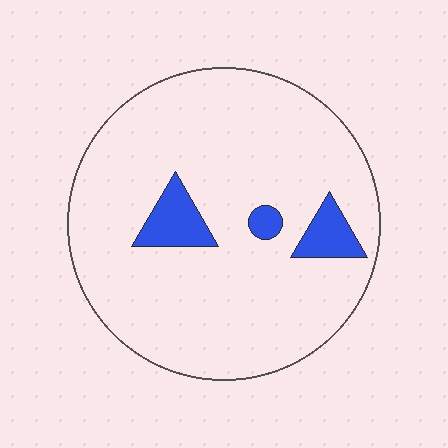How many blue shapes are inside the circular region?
3.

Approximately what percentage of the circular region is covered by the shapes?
Approximately 10%.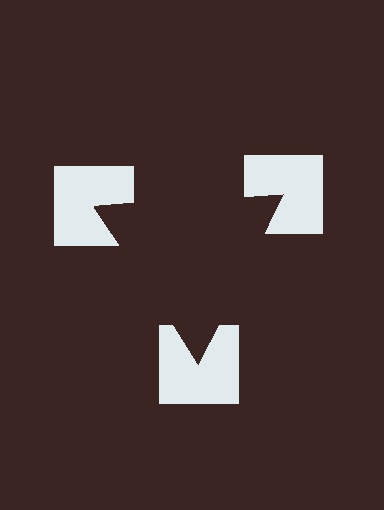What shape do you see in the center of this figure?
An illusory triangle — its edges are inferred from the aligned wedge cuts in the notched squares, not physically drawn.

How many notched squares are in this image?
There are 3 — one at each vertex of the illusory triangle.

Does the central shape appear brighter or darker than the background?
It typically appears slightly darker than the background, even though no actual brightness change is drawn.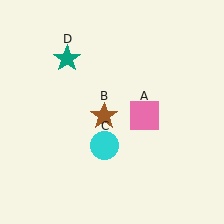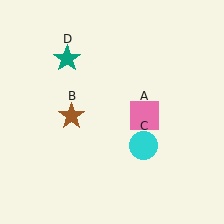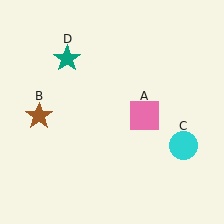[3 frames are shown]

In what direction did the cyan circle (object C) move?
The cyan circle (object C) moved right.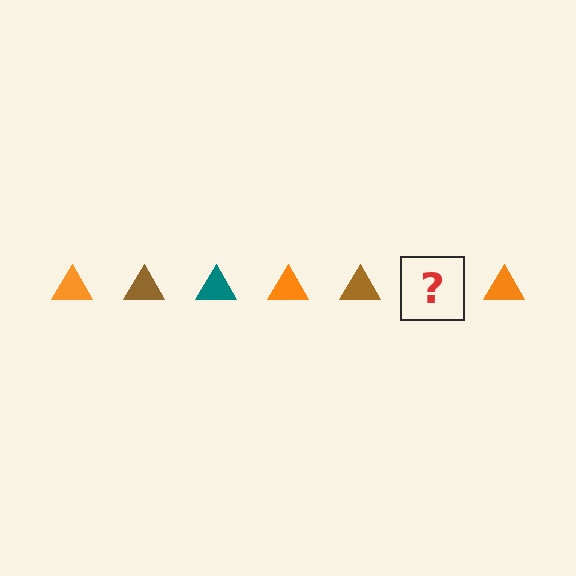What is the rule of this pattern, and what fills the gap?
The rule is that the pattern cycles through orange, brown, teal triangles. The gap should be filled with a teal triangle.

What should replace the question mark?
The question mark should be replaced with a teal triangle.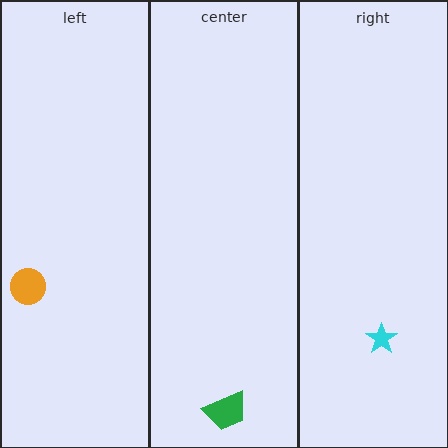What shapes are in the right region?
The cyan star.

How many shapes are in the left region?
1.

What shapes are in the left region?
The orange circle.